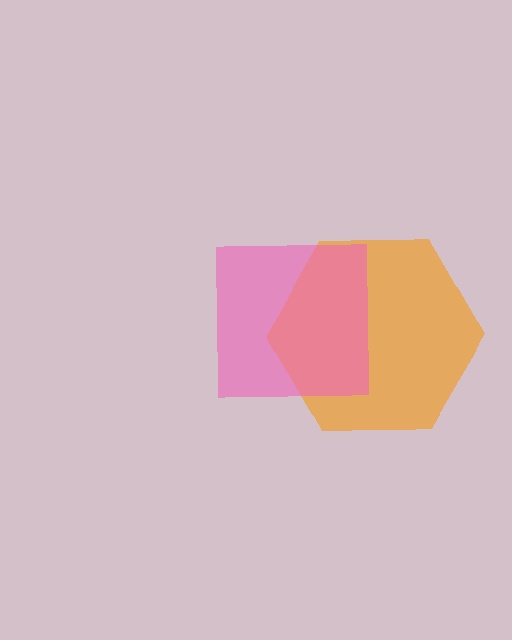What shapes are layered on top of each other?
The layered shapes are: an orange hexagon, a pink square.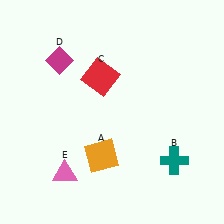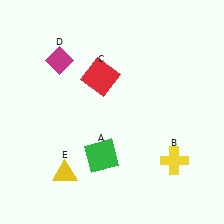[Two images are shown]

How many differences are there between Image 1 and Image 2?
There are 3 differences between the two images.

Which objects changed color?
A changed from orange to green. B changed from teal to yellow. E changed from pink to yellow.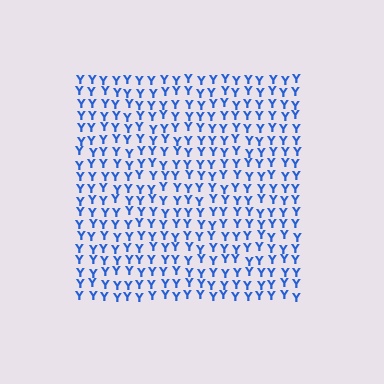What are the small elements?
The small elements are letter Y's.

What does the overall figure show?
The overall figure shows a square.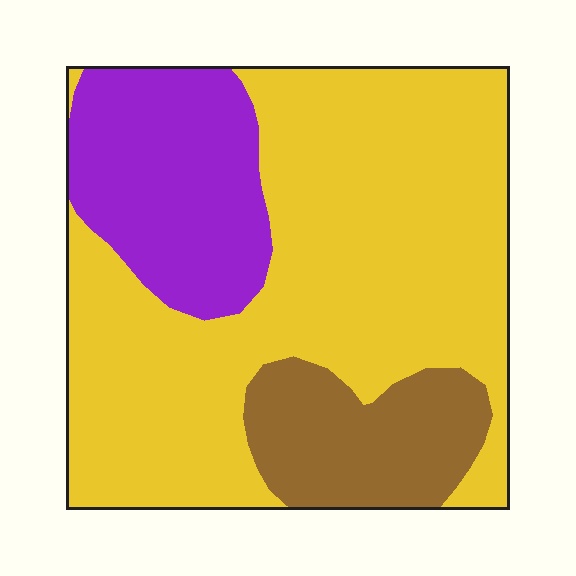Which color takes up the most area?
Yellow, at roughly 65%.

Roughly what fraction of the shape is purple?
Purple takes up about one fifth (1/5) of the shape.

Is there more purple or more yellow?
Yellow.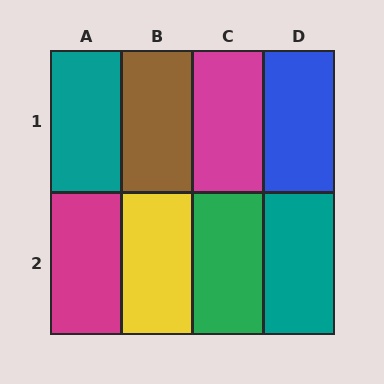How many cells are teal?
2 cells are teal.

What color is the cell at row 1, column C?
Magenta.